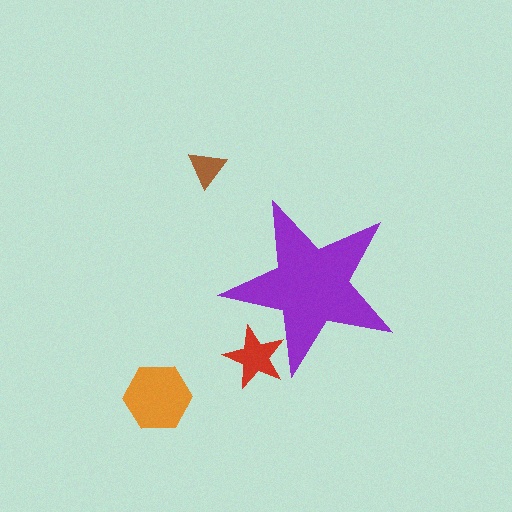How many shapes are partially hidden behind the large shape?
1 shape is partially hidden.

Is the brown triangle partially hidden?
No, the brown triangle is fully visible.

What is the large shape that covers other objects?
A purple star.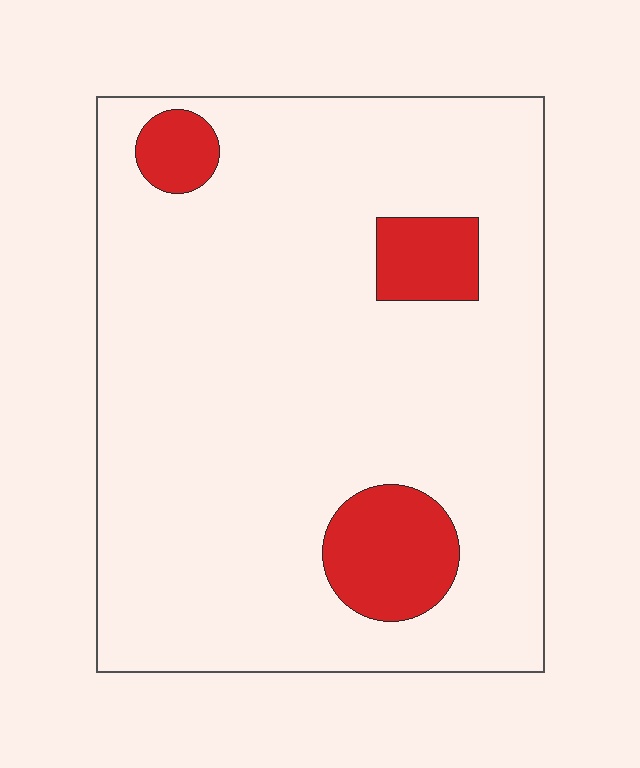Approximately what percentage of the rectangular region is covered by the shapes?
Approximately 10%.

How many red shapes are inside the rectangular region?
3.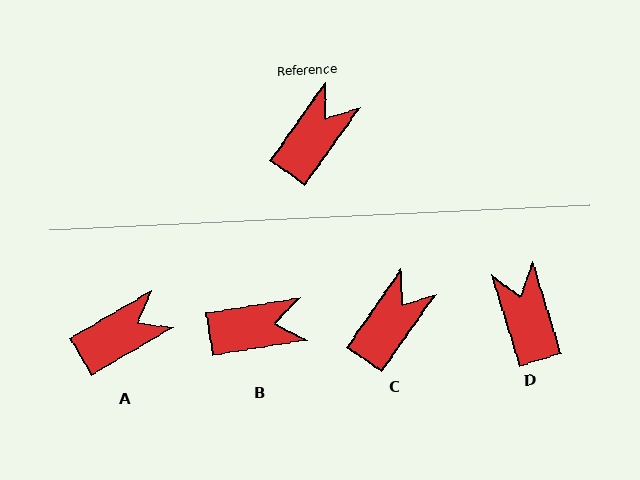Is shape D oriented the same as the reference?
No, it is off by about 52 degrees.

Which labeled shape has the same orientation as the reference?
C.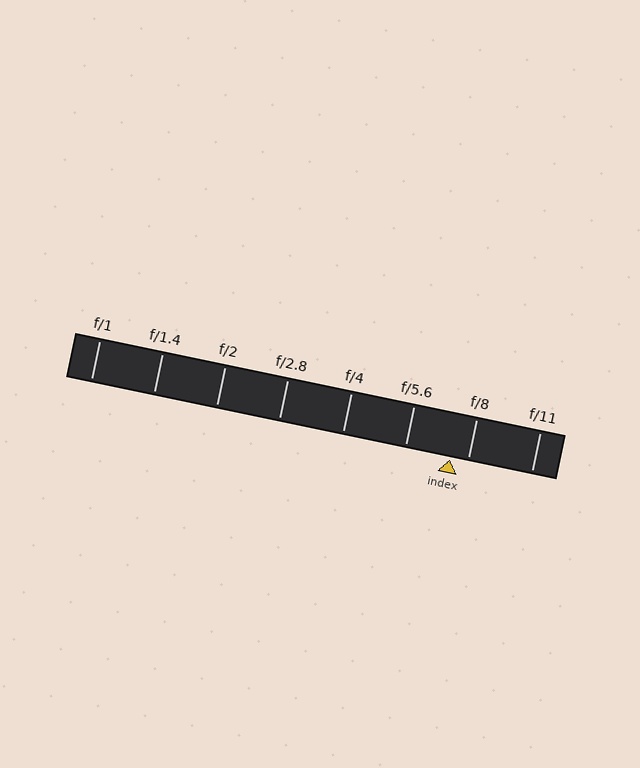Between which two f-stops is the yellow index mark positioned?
The index mark is between f/5.6 and f/8.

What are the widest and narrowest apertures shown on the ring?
The widest aperture shown is f/1 and the narrowest is f/11.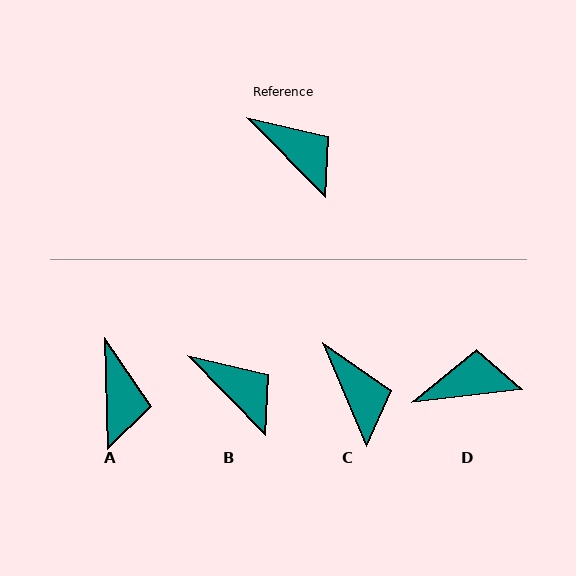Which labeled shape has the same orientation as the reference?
B.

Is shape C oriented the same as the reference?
No, it is off by about 21 degrees.